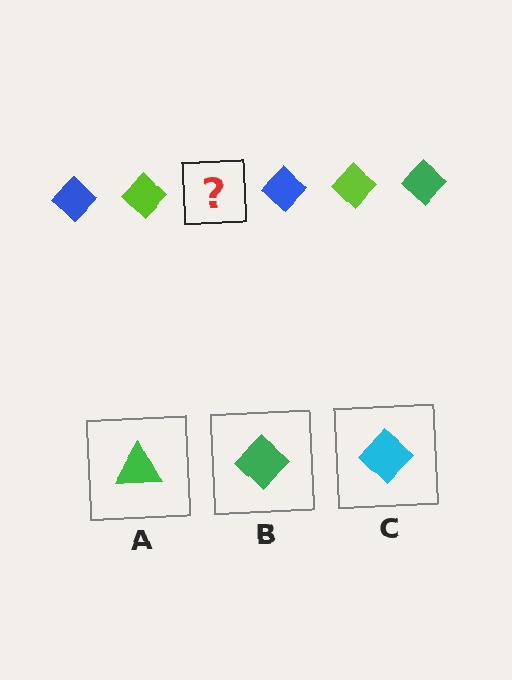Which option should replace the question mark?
Option B.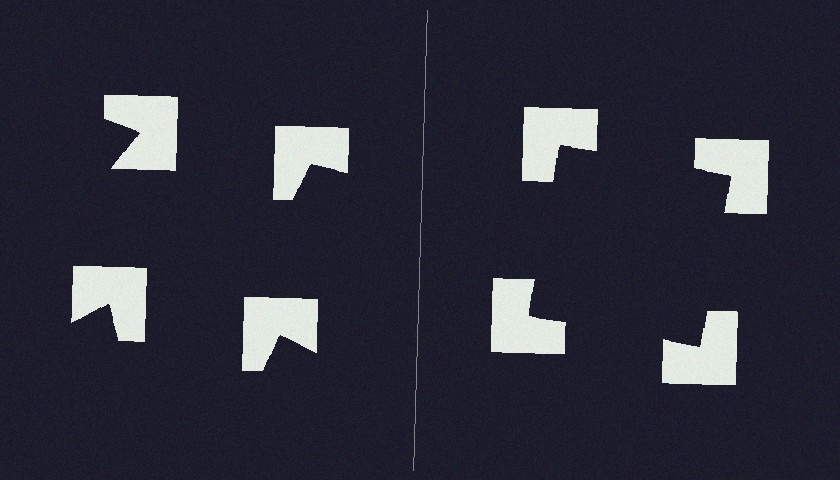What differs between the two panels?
The notched squares are positioned identically on both sides; only the wedge orientations differ. On the right they align to a square; on the left they are misaligned.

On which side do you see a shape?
An illusory square appears on the right side. On the left side the wedge cuts are rotated, so no coherent shape forms.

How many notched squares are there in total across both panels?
8 — 4 on each side.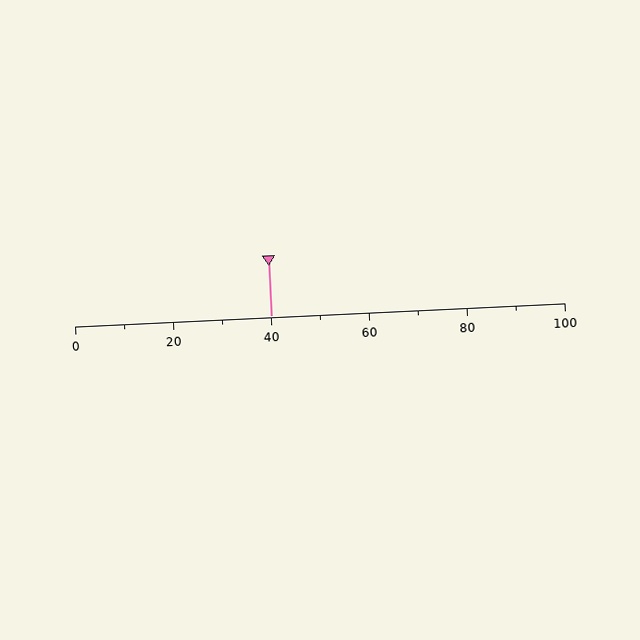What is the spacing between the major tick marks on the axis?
The major ticks are spaced 20 apart.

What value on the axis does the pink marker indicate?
The marker indicates approximately 40.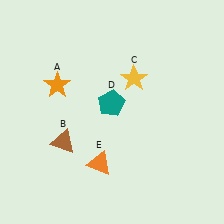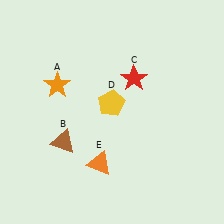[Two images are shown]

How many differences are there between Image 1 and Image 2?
There are 2 differences between the two images.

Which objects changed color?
C changed from yellow to red. D changed from teal to yellow.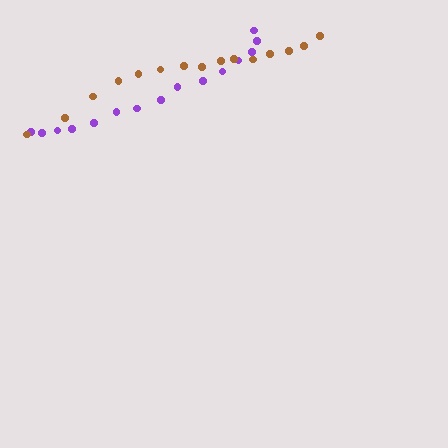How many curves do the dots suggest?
There are 2 distinct paths.